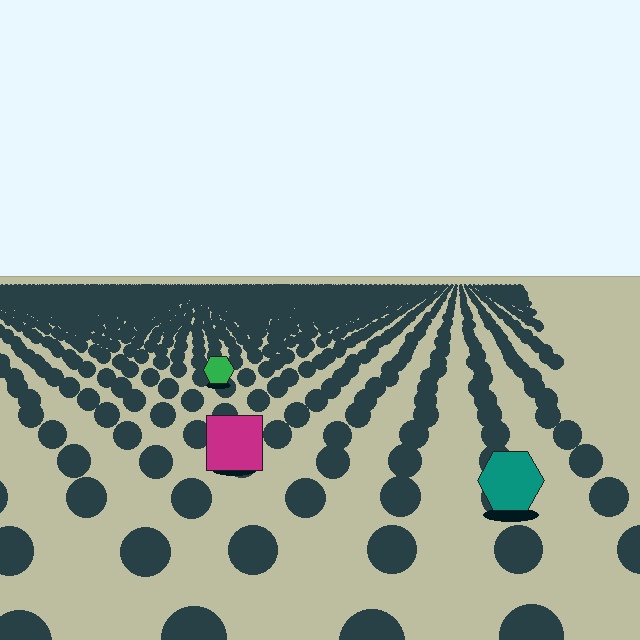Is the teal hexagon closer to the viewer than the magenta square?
Yes. The teal hexagon is closer — you can tell from the texture gradient: the ground texture is coarser near it.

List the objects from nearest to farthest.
From nearest to farthest: the teal hexagon, the magenta square, the green hexagon.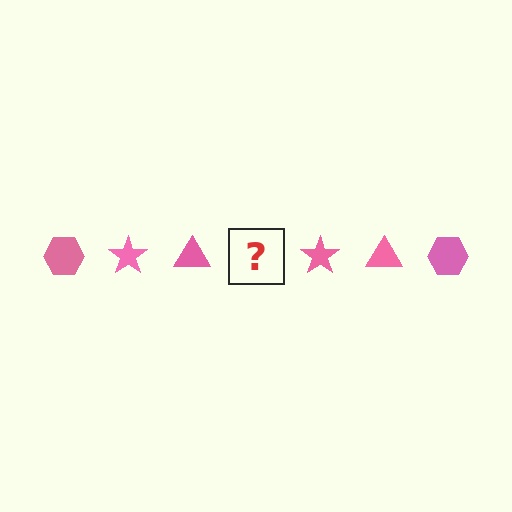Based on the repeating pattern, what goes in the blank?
The blank should be a pink hexagon.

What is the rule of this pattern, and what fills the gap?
The rule is that the pattern cycles through hexagon, star, triangle shapes in pink. The gap should be filled with a pink hexagon.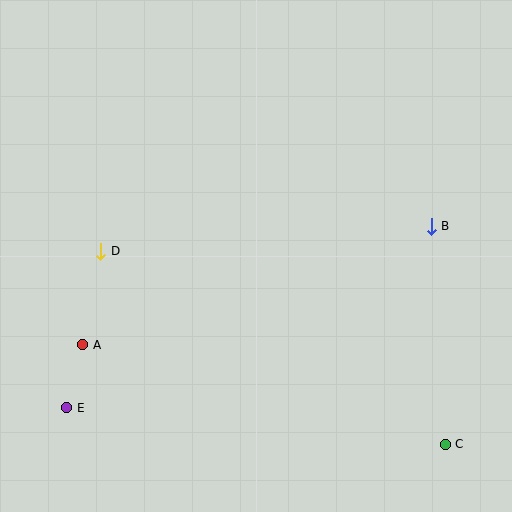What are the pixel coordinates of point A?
Point A is at (83, 345).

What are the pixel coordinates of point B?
Point B is at (431, 226).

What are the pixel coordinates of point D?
Point D is at (101, 252).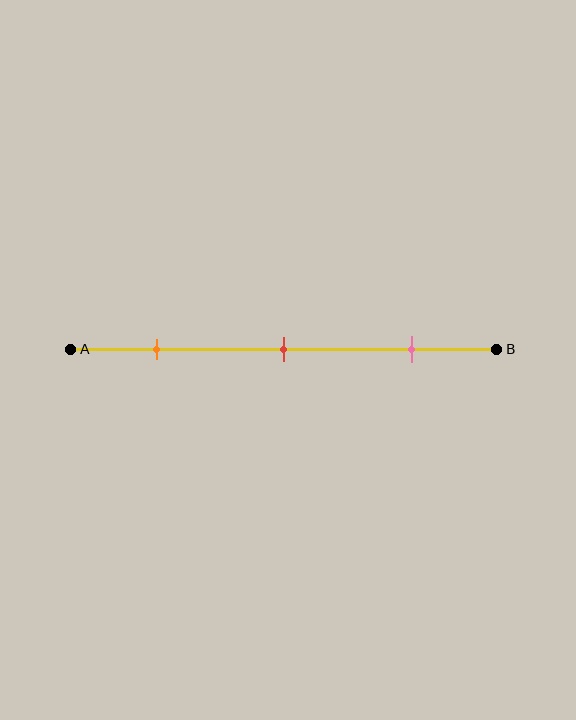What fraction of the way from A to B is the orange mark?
The orange mark is approximately 20% (0.2) of the way from A to B.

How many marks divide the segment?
There are 3 marks dividing the segment.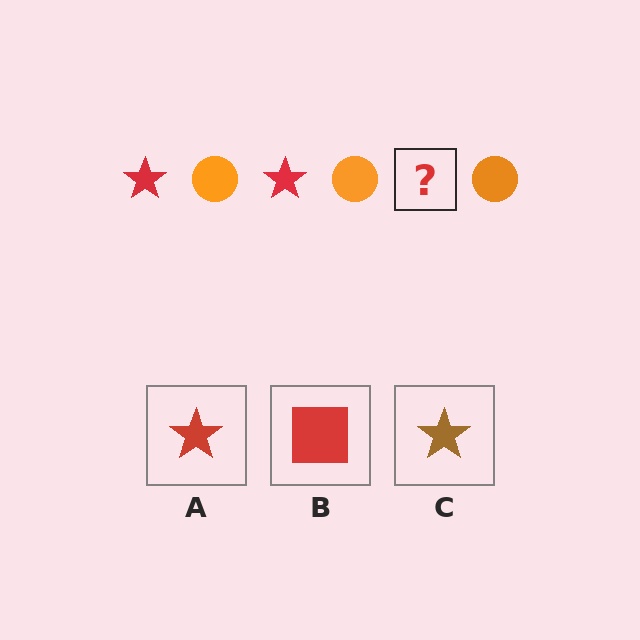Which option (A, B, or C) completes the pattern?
A.